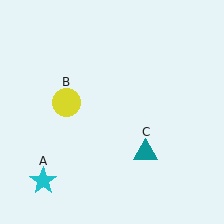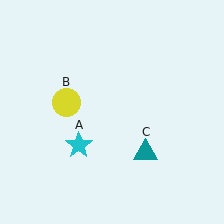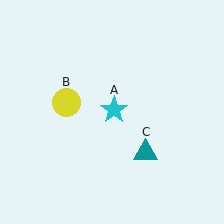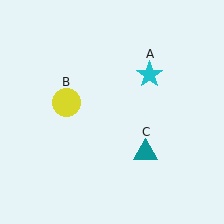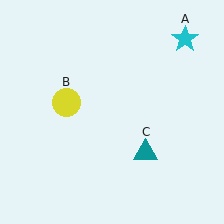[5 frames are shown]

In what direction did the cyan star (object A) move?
The cyan star (object A) moved up and to the right.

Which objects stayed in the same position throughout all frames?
Yellow circle (object B) and teal triangle (object C) remained stationary.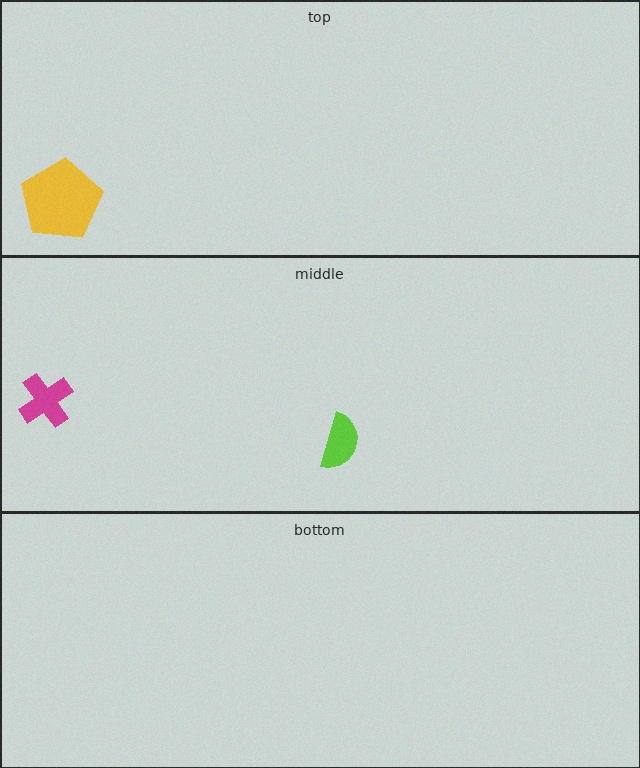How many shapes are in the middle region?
2.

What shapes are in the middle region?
The lime semicircle, the magenta cross.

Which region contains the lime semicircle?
The middle region.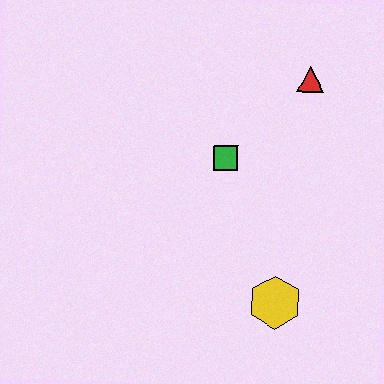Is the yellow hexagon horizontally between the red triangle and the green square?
Yes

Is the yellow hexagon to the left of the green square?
No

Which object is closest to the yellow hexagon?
The green square is closest to the yellow hexagon.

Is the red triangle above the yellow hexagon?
Yes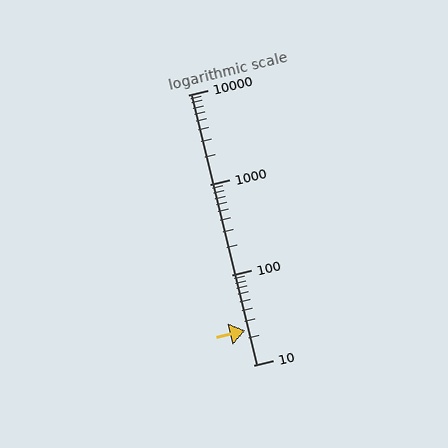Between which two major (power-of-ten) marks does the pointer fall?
The pointer is between 10 and 100.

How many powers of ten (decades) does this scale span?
The scale spans 3 decades, from 10 to 10000.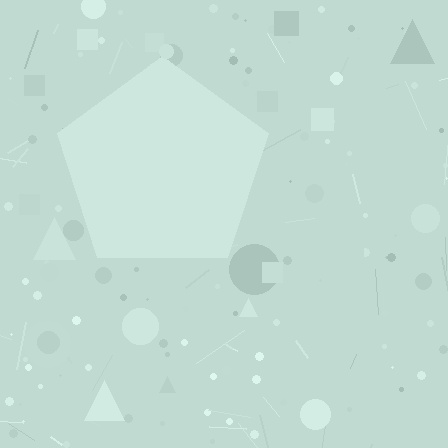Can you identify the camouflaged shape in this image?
The camouflaged shape is a pentagon.